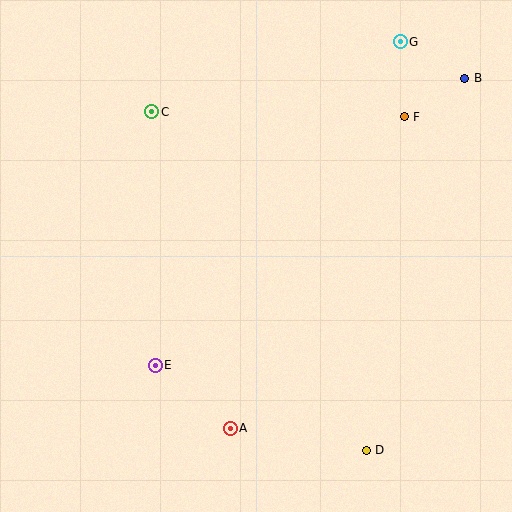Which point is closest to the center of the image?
Point E at (155, 365) is closest to the center.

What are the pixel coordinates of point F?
Point F is at (404, 117).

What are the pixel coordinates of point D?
Point D is at (366, 450).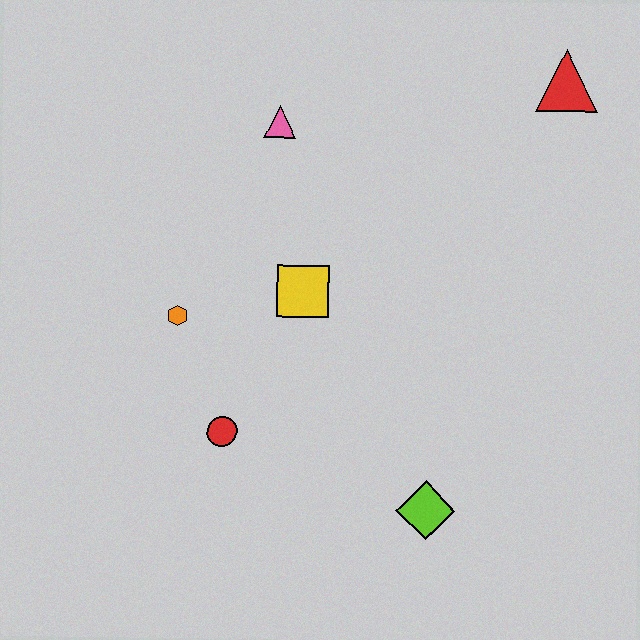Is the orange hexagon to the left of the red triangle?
Yes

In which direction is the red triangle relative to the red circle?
The red triangle is above the red circle.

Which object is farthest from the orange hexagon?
The red triangle is farthest from the orange hexagon.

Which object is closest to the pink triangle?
The yellow square is closest to the pink triangle.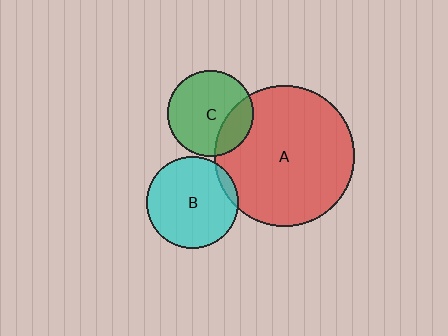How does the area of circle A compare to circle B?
Approximately 2.3 times.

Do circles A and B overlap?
Yes.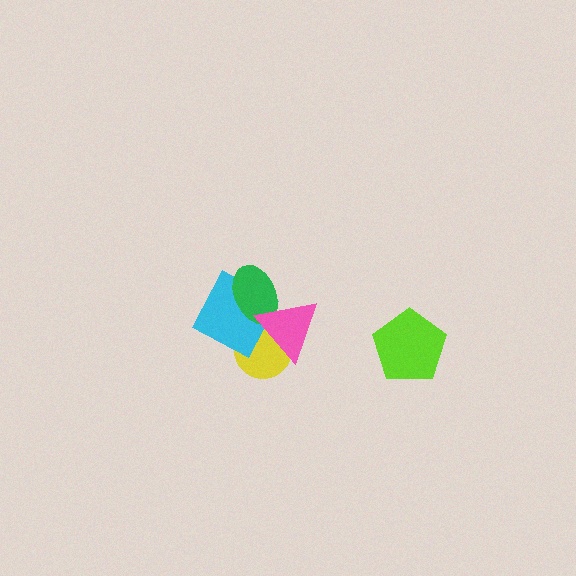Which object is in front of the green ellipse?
The pink triangle is in front of the green ellipse.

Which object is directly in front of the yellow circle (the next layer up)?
The cyan diamond is directly in front of the yellow circle.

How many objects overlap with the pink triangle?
3 objects overlap with the pink triangle.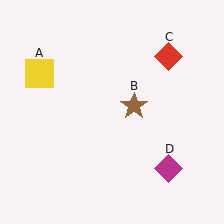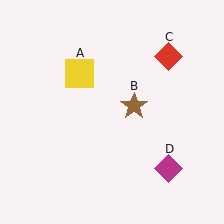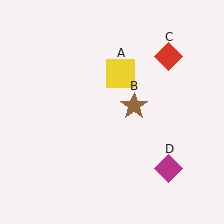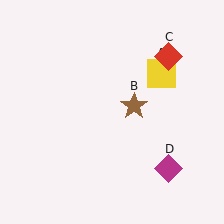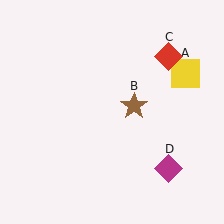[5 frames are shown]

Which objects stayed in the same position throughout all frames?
Brown star (object B) and red diamond (object C) and magenta diamond (object D) remained stationary.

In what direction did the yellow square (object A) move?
The yellow square (object A) moved right.